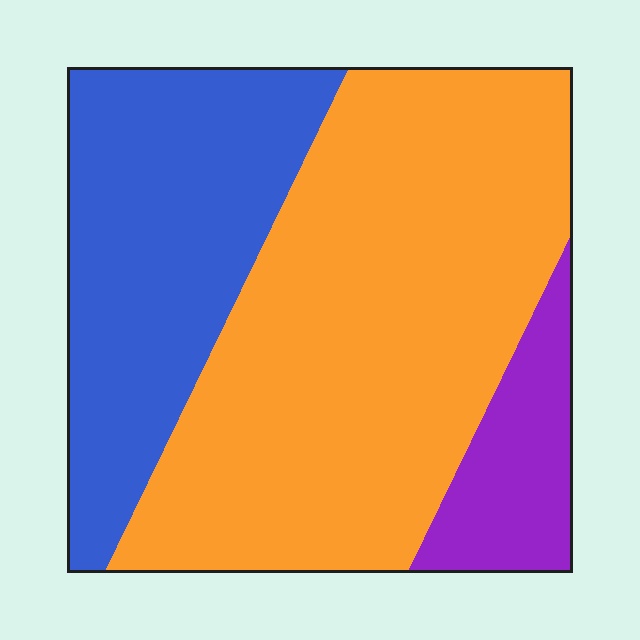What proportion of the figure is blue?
Blue takes up about one third (1/3) of the figure.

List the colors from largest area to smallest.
From largest to smallest: orange, blue, purple.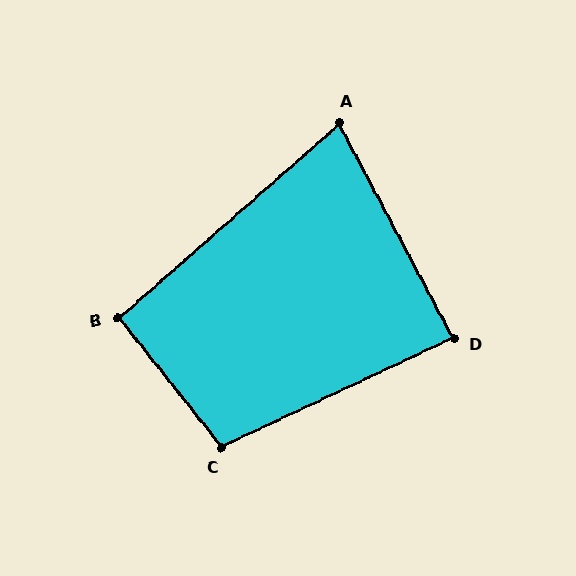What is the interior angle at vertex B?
Approximately 93 degrees (approximately right).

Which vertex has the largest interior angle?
C, at approximately 103 degrees.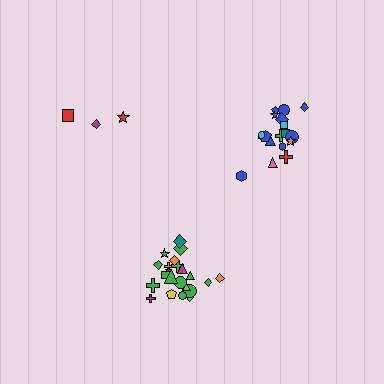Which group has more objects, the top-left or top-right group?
The top-right group.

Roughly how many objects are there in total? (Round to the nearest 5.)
Roughly 45 objects in total.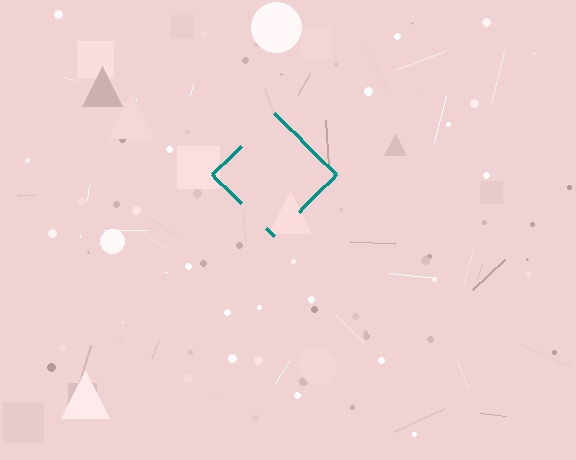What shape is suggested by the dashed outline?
The dashed outline suggests a diamond.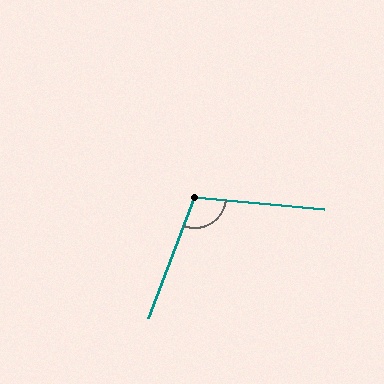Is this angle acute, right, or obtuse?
It is obtuse.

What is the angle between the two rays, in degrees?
Approximately 105 degrees.